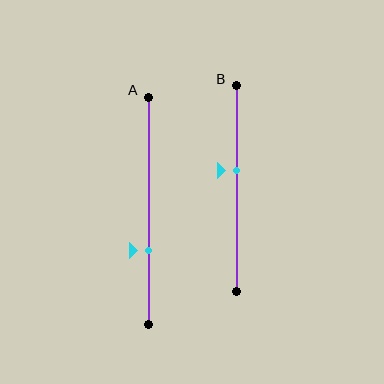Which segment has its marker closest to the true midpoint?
Segment B has its marker closest to the true midpoint.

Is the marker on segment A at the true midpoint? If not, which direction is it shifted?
No, the marker on segment A is shifted downward by about 18% of the segment length.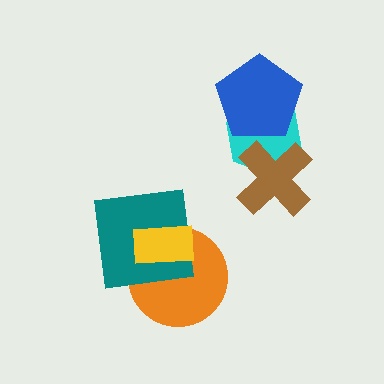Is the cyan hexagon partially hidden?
Yes, it is partially covered by another shape.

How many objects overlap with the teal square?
2 objects overlap with the teal square.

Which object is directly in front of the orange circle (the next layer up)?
The teal square is directly in front of the orange circle.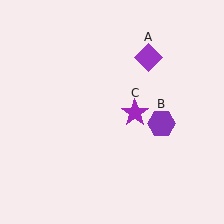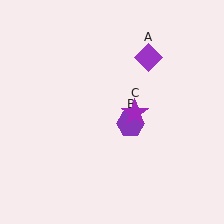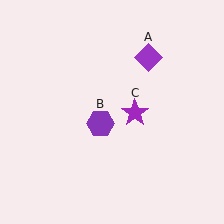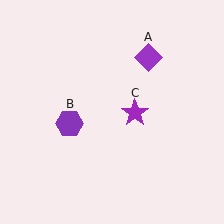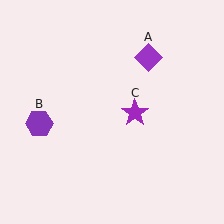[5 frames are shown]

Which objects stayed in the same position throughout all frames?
Purple diamond (object A) and purple star (object C) remained stationary.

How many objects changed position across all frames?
1 object changed position: purple hexagon (object B).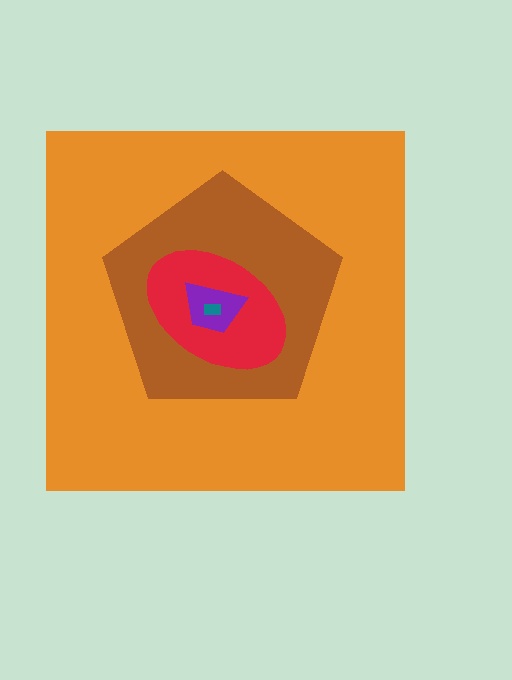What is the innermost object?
The teal rectangle.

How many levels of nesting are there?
5.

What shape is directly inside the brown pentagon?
The red ellipse.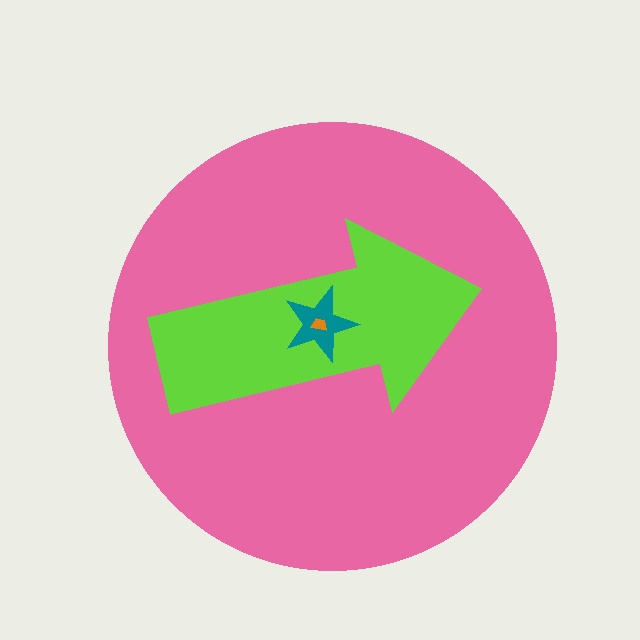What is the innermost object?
The orange trapezoid.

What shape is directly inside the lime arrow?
The teal star.